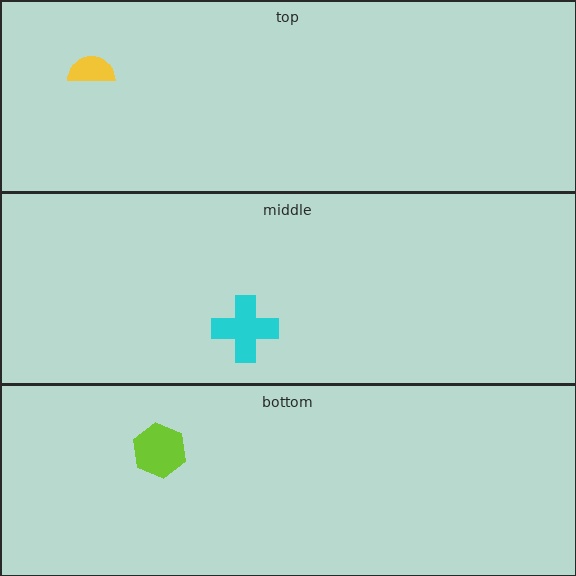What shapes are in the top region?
The yellow semicircle.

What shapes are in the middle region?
The cyan cross.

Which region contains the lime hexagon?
The bottom region.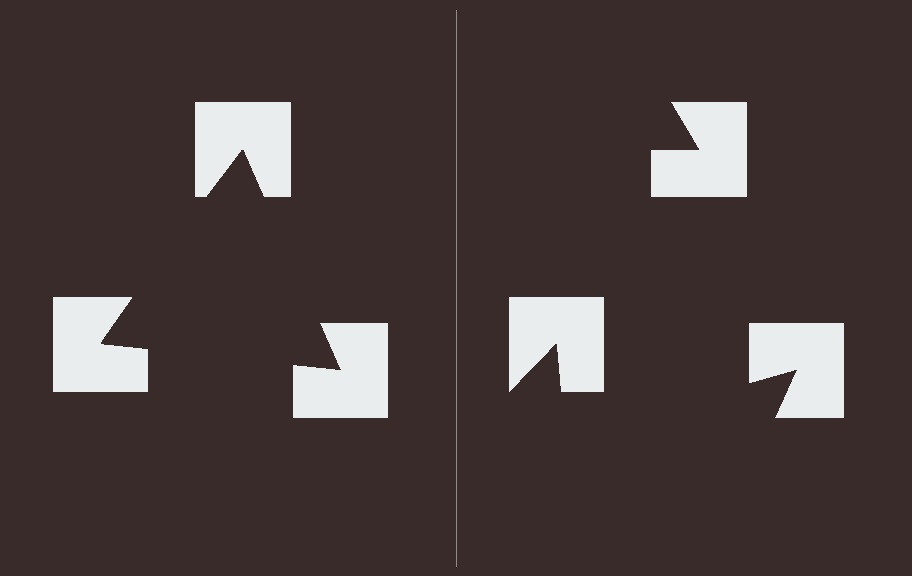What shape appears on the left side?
An illusory triangle.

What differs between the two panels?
The notched squares are positioned identically on both sides; only the wedge orientations differ. On the left they align to a triangle; on the right they are misaligned.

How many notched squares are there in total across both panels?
6 — 3 on each side.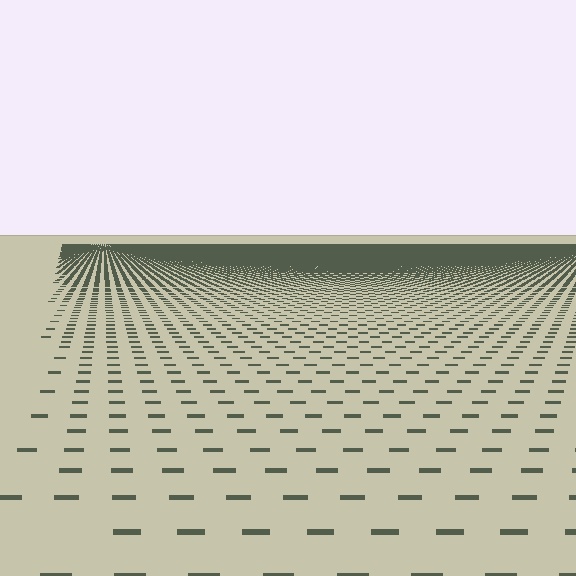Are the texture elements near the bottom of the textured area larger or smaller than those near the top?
Larger. Near the bottom, elements are closer to the viewer and appear at a bigger on-screen size.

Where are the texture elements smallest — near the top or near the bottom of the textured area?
Near the top.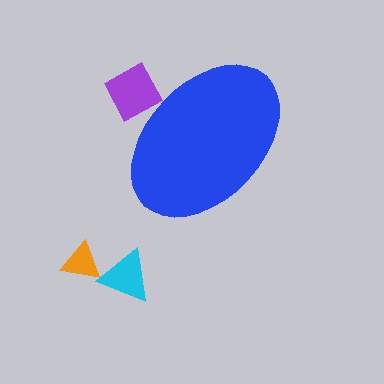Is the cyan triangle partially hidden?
No, the cyan triangle is fully visible.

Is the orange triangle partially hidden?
No, the orange triangle is fully visible.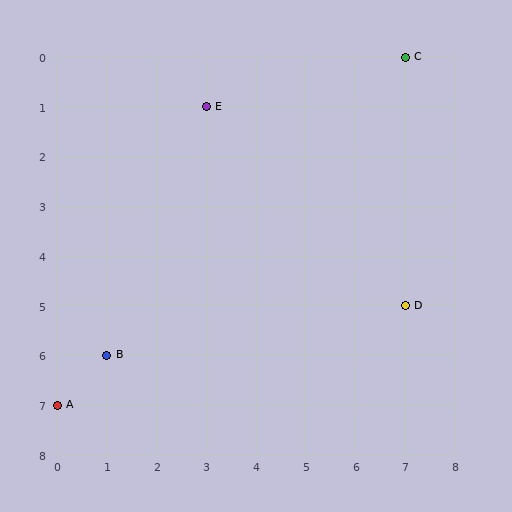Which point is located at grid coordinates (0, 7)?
Point A is at (0, 7).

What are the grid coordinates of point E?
Point E is at grid coordinates (3, 1).